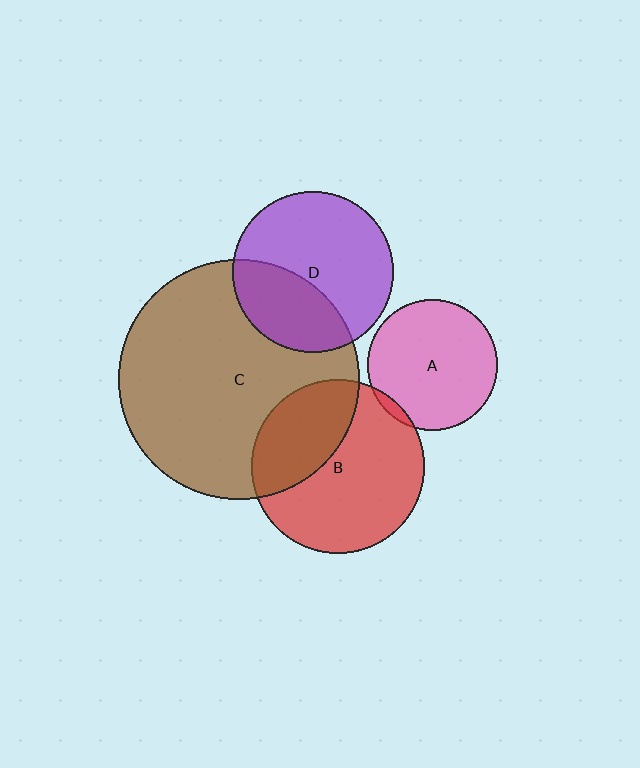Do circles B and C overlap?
Yes.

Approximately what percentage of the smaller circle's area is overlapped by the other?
Approximately 35%.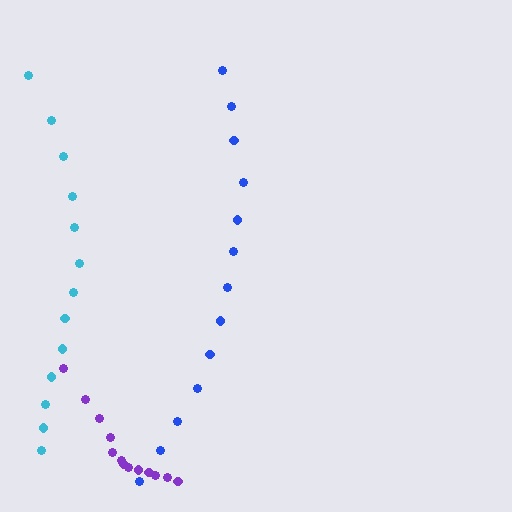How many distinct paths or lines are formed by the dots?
There are 3 distinct paths.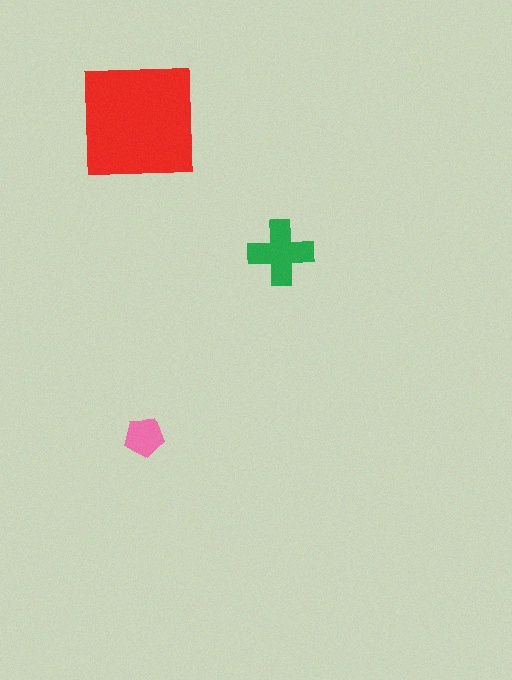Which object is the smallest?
The pink pentagon.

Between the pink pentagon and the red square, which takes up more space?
The red square.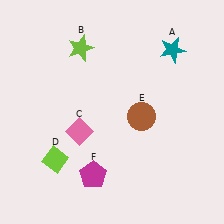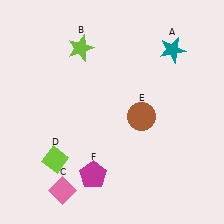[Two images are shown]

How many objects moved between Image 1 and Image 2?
1 object moved between the two images.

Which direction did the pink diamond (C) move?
The pink diamond (C) moved down.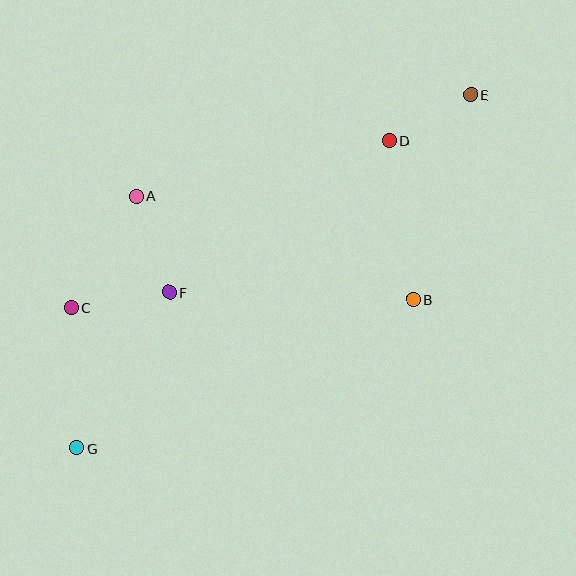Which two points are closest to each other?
Points D and E are closest to each other.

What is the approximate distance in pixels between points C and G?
The distance between C and G is approximately 140 pixels.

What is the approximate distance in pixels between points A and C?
The distance between A and C is approximately 129 pixels.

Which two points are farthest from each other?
Points E and G are farthest from each other.